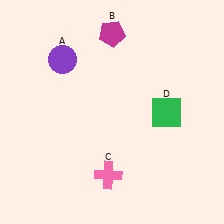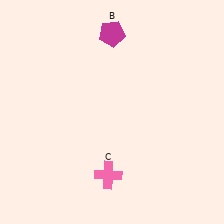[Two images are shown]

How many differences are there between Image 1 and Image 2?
There are 2 differences between the two images.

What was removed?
The green square (D), the purple circle (A) were removed in Image 2.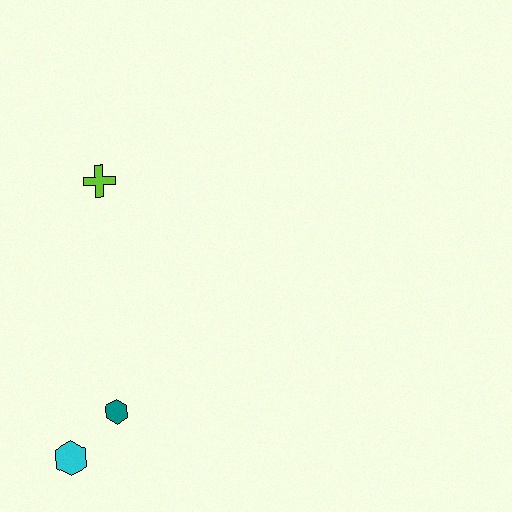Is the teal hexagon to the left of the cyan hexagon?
No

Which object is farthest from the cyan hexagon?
The lime cross is farthest from the cyan hexagon.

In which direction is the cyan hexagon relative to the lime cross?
The cyan hexagon is below the lime cross.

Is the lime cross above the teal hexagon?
Yes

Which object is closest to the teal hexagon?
The cyan hexagon is closest to the teal hexagon.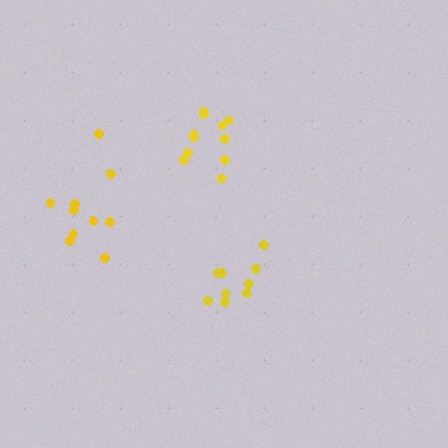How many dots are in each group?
Group 1: 9 dots, Group 2: 11 dots, Group 3: 10 dots (30 total).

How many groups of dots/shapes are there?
There are 3 groups.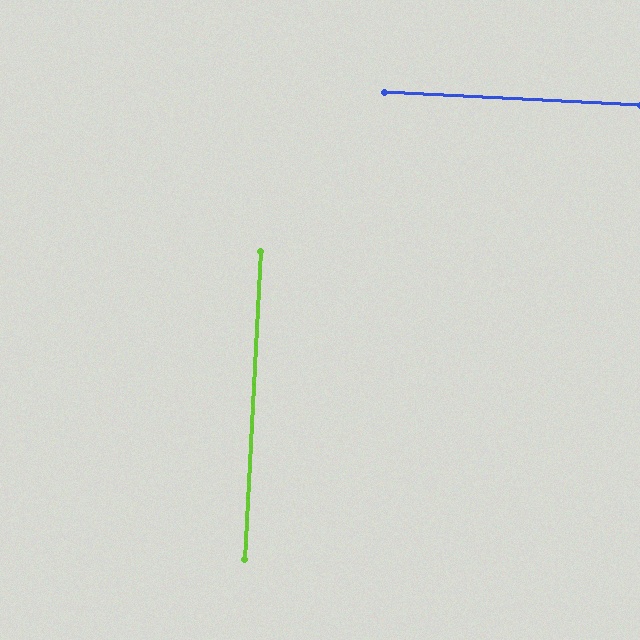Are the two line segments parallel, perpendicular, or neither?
Perpendicular — they meet at approximately 90°.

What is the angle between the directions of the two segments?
Approximately 90 degrees.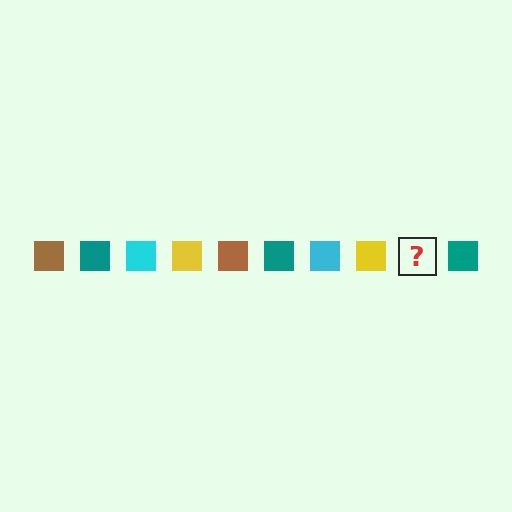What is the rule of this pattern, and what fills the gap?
The rule is that the pattern cycles through brown, teal, cyan, yellow squares. The gap should be filled with a brown square.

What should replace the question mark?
The question mark should be replaced with a brown square.